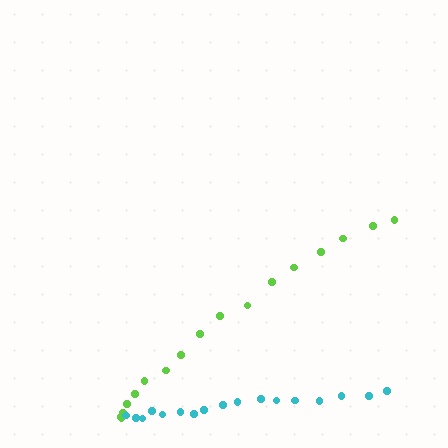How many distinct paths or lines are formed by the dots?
There are 2 distinct paths.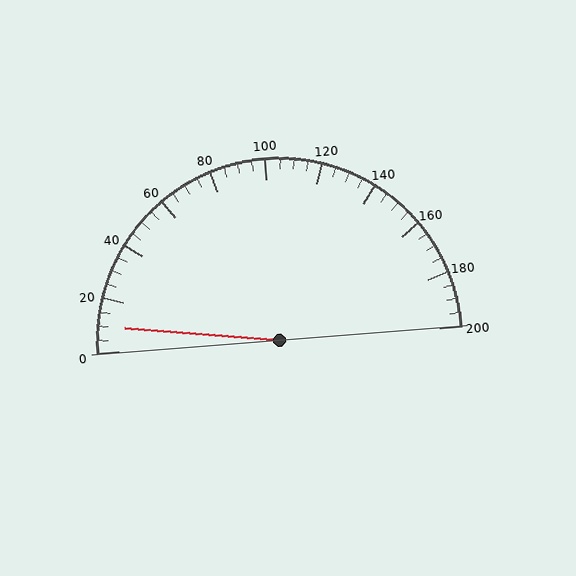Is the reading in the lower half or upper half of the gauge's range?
The reading is in the lower half of the range (0 to 200).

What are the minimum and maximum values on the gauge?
The gauge ranges from 0 to 200.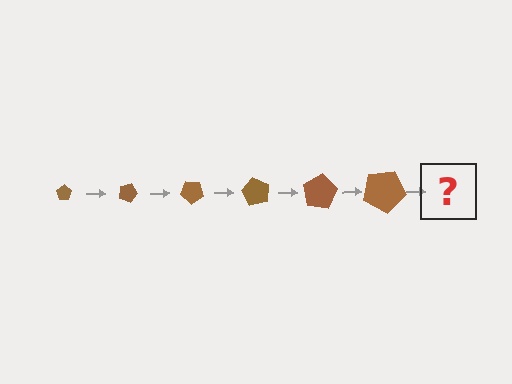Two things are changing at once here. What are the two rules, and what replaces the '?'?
The two rules are that the pentagon grows larger each step and it rotates 20 degrees each step. The '?' should be a pentagon, larger than the previous one and rotated 120 degrees from the start.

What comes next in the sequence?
The next element should be a pentagon, larger than the previous one and rotated 120 degrees from the start.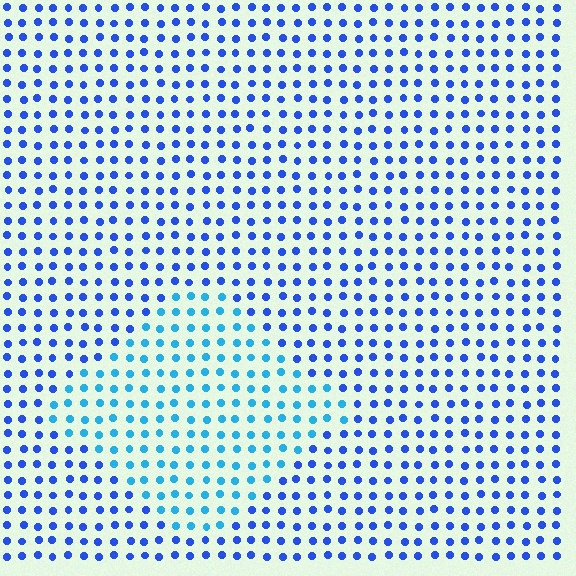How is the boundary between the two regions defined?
The boundary is defined purely by a slight shift in hue (about 31 degrees). Spacing, size, and orientation are identical on both sides.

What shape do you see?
I see a diamond.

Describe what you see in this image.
The image is filled with small blue elements in a uniform arrangement. A diamond-shaped region is visible where the elements are tinted to a slightly different hue, forming a subtle color boundary.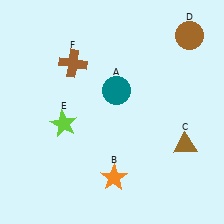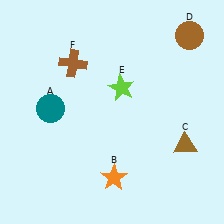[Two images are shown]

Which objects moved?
The objects that moved are: the teal circle (A), the lime star (E).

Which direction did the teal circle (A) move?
The teal circle (A) moved left.